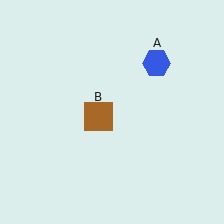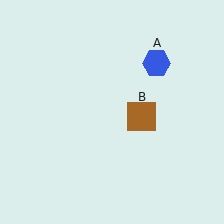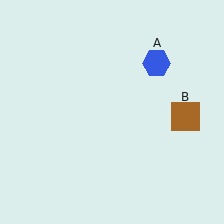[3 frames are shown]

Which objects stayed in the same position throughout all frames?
Blue hexagon (object A) remained stationary.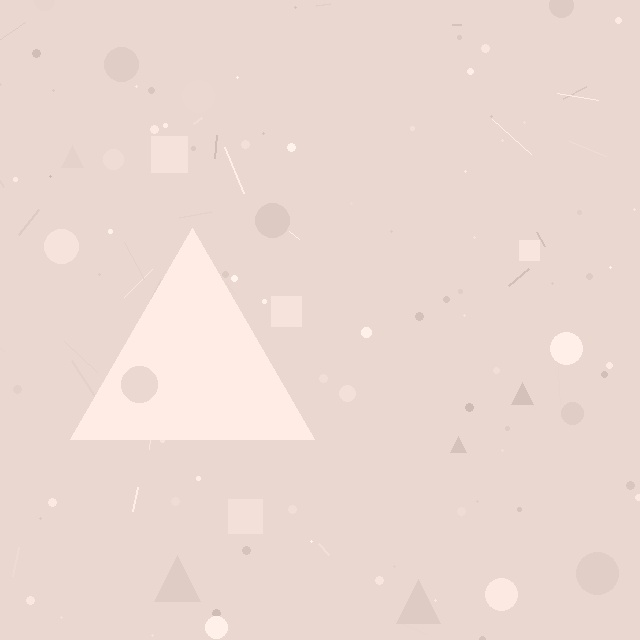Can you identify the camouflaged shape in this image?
The camouflaged shape is a triangle.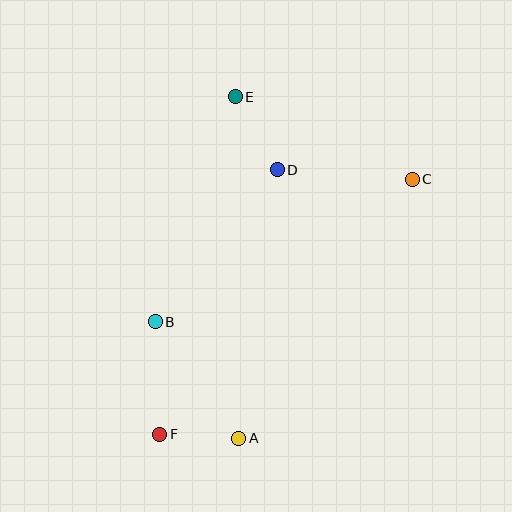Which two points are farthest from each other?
Points C and F are farthest from each other.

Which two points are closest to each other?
Points A and F are closest to each other.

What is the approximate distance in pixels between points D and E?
The distance between D and E is approximately 84 pixels.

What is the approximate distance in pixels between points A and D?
The distance between A and D is approximately 271 pixels.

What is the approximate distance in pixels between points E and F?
The distance between E and F is approximately 346 pixels.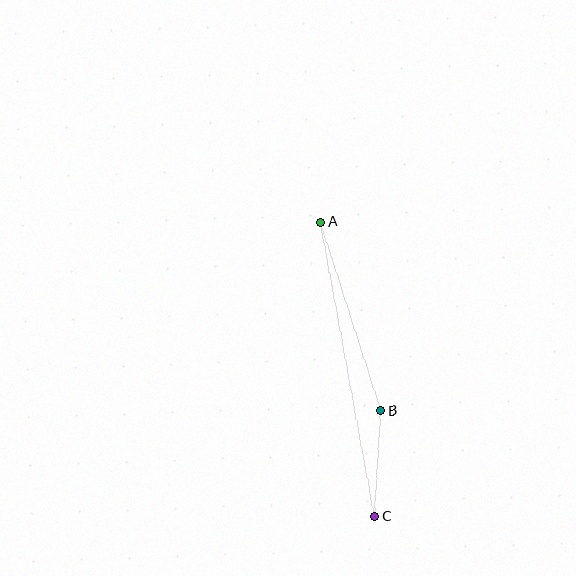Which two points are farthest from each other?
Points A and C are farthest from each other.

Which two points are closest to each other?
Points B and C are closest to each other.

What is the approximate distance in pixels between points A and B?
The distance between A and B is approximately 198 pixels.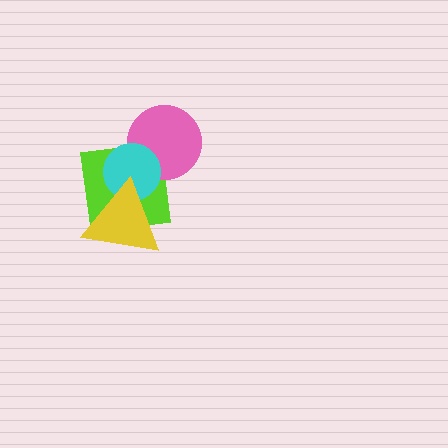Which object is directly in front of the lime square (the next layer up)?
The pink circle is directly in front of the lime square.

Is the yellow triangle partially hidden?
No, no other shape covers it.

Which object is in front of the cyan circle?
The yellow triangle is in front of the cyan circle.